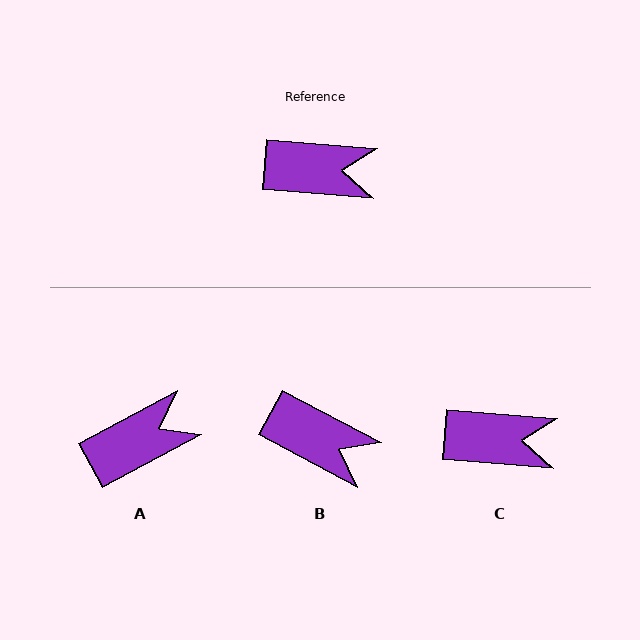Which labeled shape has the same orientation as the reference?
C.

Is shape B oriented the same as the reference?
No, it is off by about 24 degrees.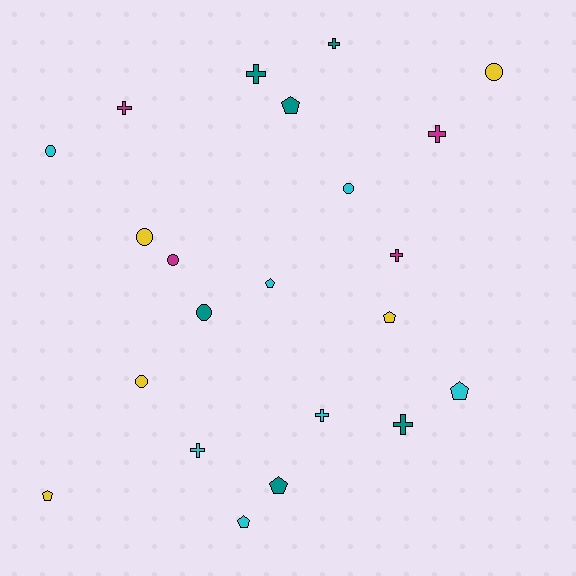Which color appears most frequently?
Cyan, with 7 objects.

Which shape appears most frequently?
Cross, with 8 objects.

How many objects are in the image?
There are 22 objects.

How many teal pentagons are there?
There are 2 teal pentagons.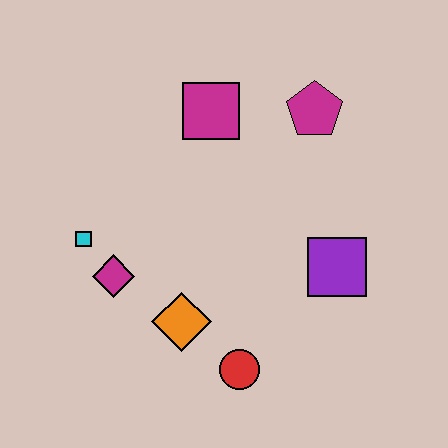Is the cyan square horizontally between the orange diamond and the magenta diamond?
No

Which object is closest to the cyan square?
The magenta diamond is closest to the cyan square.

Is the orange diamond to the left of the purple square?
Yes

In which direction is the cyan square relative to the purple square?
The cyan square is to the left of the purple square.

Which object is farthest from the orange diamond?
The magenta pentagon is farthest from the orange diamond.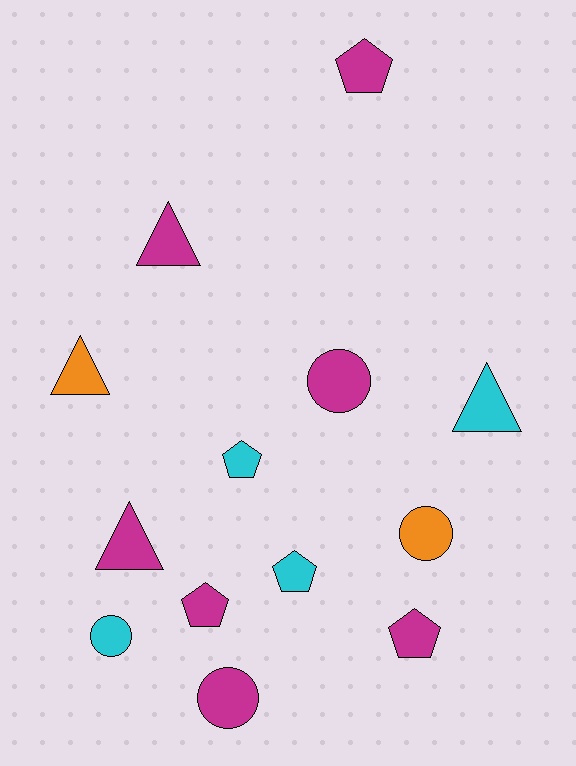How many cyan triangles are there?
There is 1 cyan triangle.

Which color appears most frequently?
Magenta, with 7 objects.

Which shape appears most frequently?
Pentagon, with 5 objects.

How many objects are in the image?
There are 13 objects.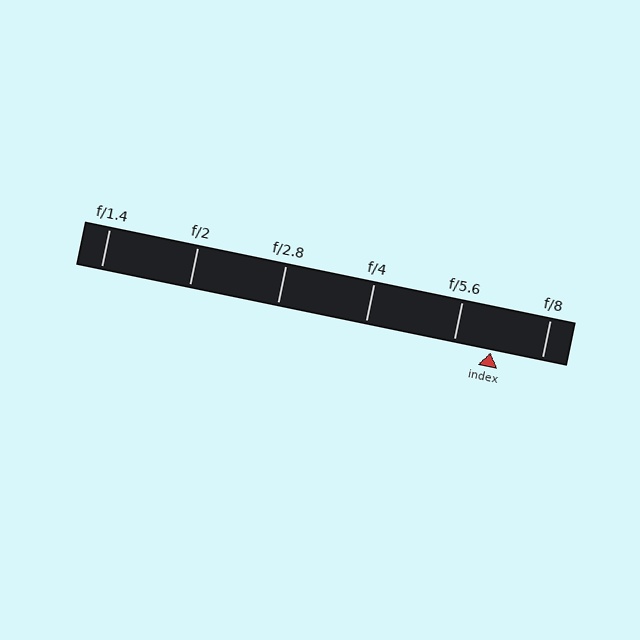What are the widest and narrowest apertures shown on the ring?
The widest aperture shown is f/1.4 and the narrowest is f/8.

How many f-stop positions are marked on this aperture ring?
There are 6 f-stop positions marked.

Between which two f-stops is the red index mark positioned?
The index mark is between f/5.6 and f/8.